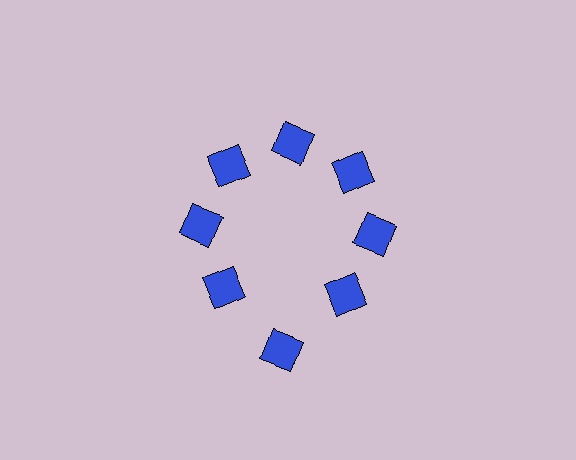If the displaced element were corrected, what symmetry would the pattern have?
It would have 8-fold rotational symmetry — the pattern would map onto itself every 45 degrees.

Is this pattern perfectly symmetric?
No. The 8 blue squares are arranged in a ring, but one element near the 6 o'clock position is pushed outward from the center, breaking the 8-fold rotational symmetry.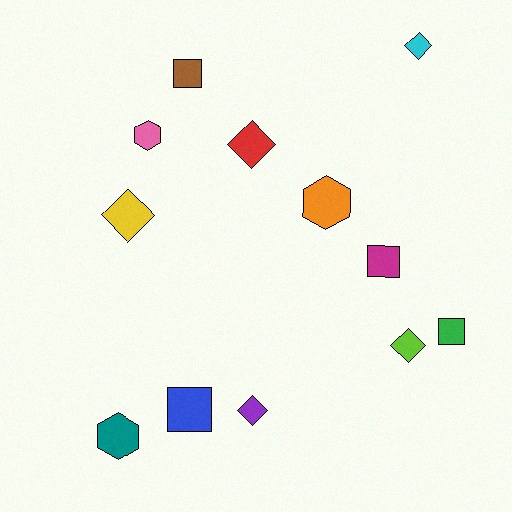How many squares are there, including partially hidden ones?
There are 4 squares.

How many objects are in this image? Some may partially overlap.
There are 12 objects.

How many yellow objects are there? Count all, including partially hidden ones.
There is 1 yellow object.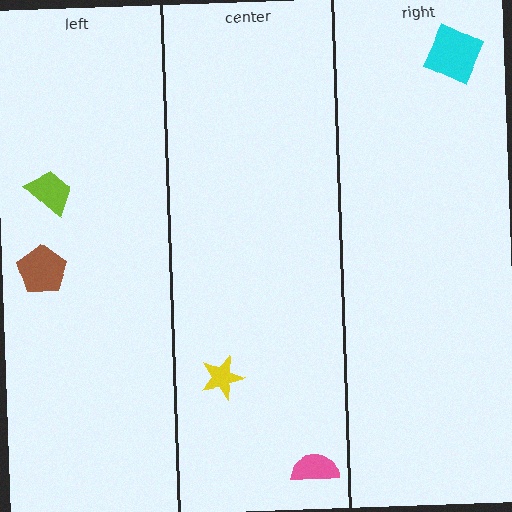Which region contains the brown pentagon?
The left region.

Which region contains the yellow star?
The center region.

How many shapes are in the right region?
1.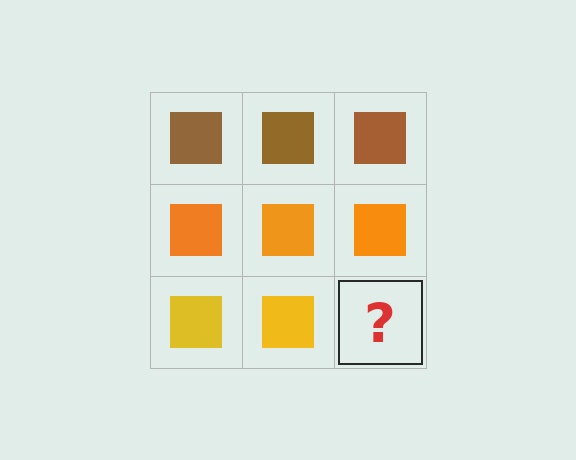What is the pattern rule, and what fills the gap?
The rule is that each row has a consistent color. The gap should be filled with a yellow square.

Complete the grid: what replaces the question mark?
The question mark should be replaced with a yellow square.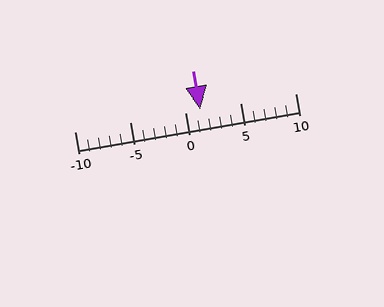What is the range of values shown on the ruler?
The ruler shows values from -10 to 10.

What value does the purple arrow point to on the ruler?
The purple arrow points to approximately 1.